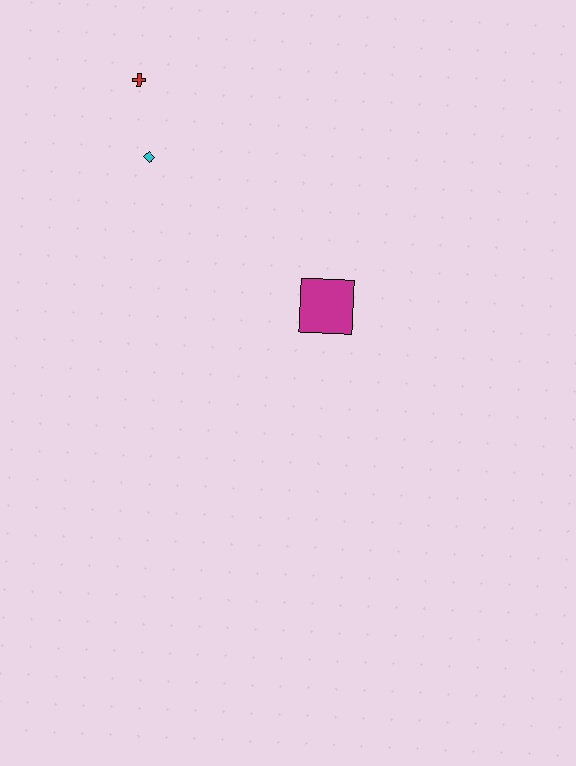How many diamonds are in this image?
There is 1 diamond.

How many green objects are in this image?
There are no green objects.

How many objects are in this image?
There are 3 objects.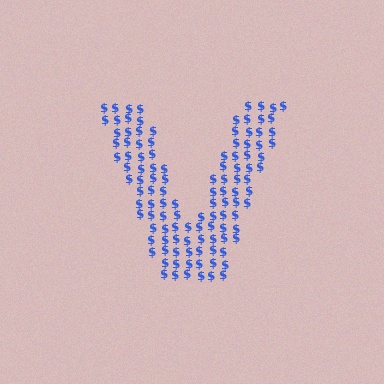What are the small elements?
The small elements are dollar signs.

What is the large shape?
The large shape is the letter V.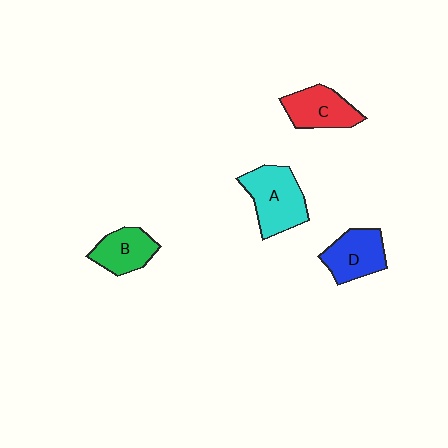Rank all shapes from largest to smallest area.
From largest to smallest: A (cyan), D (blue), C (red), B (green).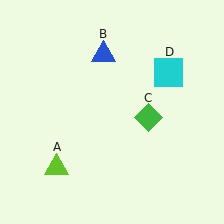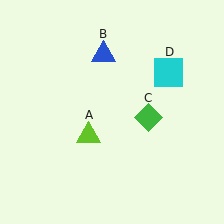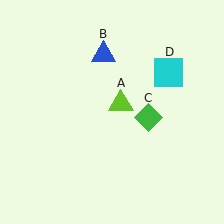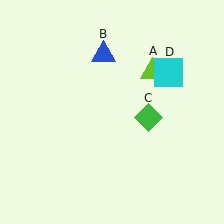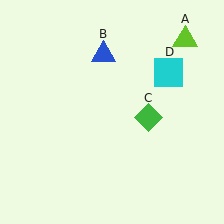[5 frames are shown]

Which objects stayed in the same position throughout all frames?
Blue triangle (object B) and green diamond (object C) and cyan square (object D) remained stationary.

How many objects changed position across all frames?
1 object changed position: lime triangle (object A).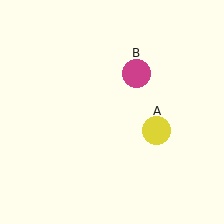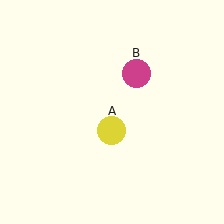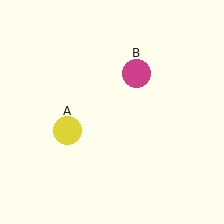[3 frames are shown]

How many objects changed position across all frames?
1 object changed position: yellow circle (object A).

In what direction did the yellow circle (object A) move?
The yellow circle (object A) moved left.